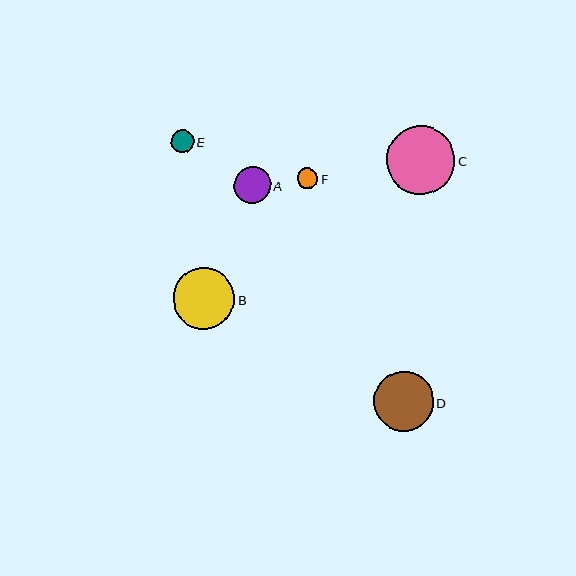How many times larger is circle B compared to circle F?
Circle B is approximately 3.0 times the size of circle F.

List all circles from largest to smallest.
From largest to smallest: C, B, D, A, E, F.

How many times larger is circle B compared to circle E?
Circle B is approximately 2.7 times the size of circle E.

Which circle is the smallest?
Circle F is the smallest with a size of approximately 20 pixels.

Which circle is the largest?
Circle C is the largest with a size of approximately 69 pixels.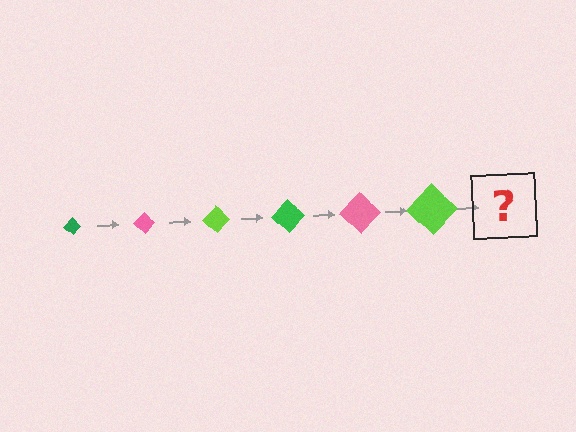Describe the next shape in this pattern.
It should be a green diamond, larger than the previous one.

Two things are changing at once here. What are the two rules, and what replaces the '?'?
The two rules are that the diamond grows larger each step and the color cycles through green, pink, and lime. The '?' should be a green diamond, larger than the previous one.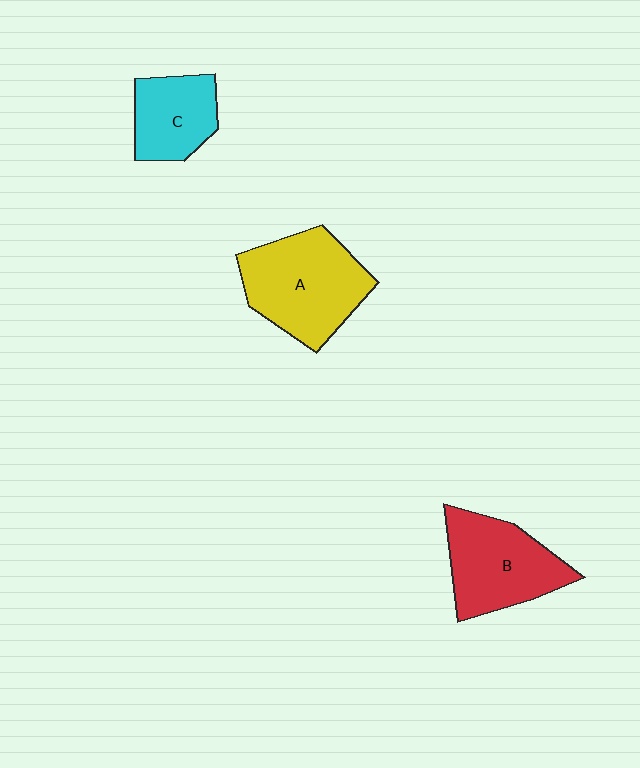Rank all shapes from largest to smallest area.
From largest to smallest: A (yellow), B (red), C (cyan).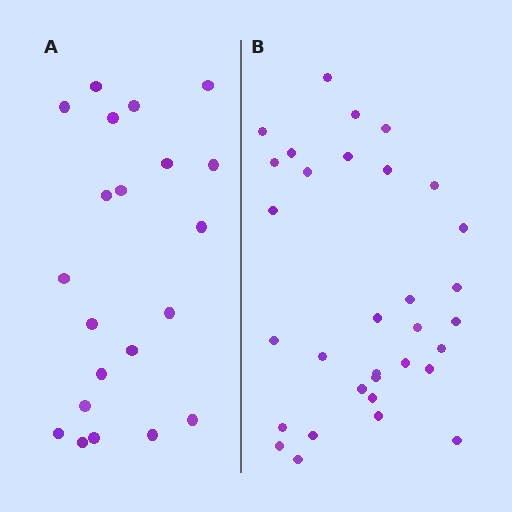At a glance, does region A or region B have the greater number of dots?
Region B (the right region) has more dots.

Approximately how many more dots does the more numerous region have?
Region B has roughly 12 or so more dots than region A.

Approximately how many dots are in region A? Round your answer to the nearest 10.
About 20 dots. (The exact count is 21, which rounds to 20.)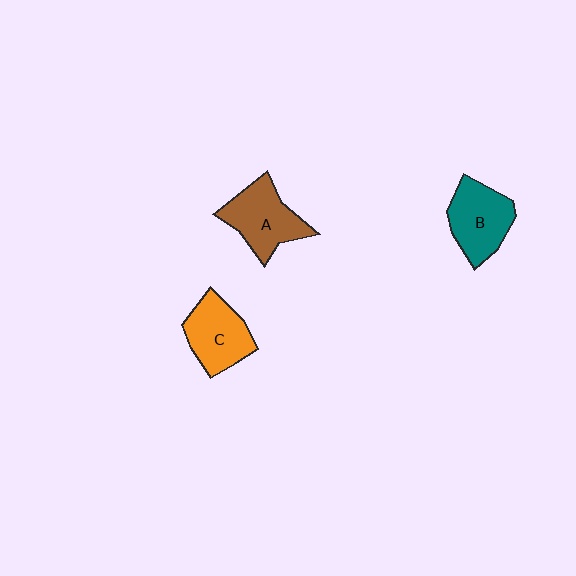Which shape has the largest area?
Shape A (brown).